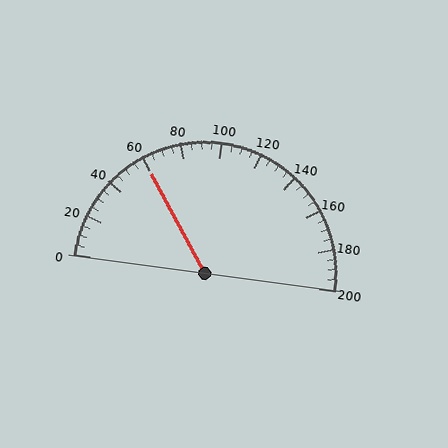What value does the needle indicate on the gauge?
The needle indicates approximately 60.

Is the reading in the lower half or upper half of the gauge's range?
The reading is in the lower half of the range (0 to 200).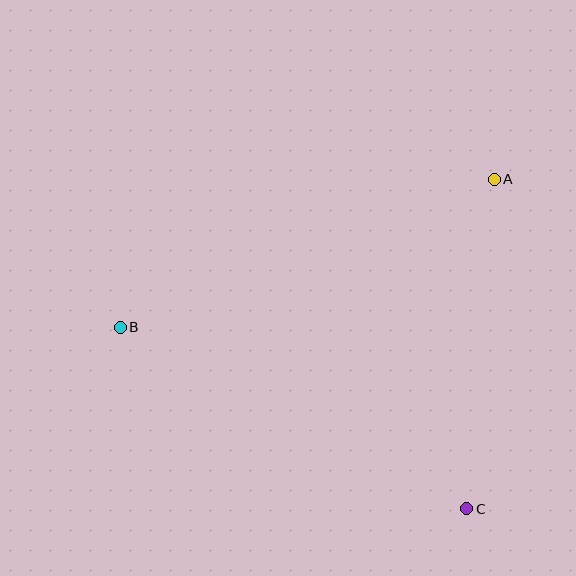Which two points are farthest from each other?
Points A and B are farthest from each other.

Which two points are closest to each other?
Points A and C are closest to each other.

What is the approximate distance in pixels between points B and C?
The distance between B and C is approximately 391 pixels.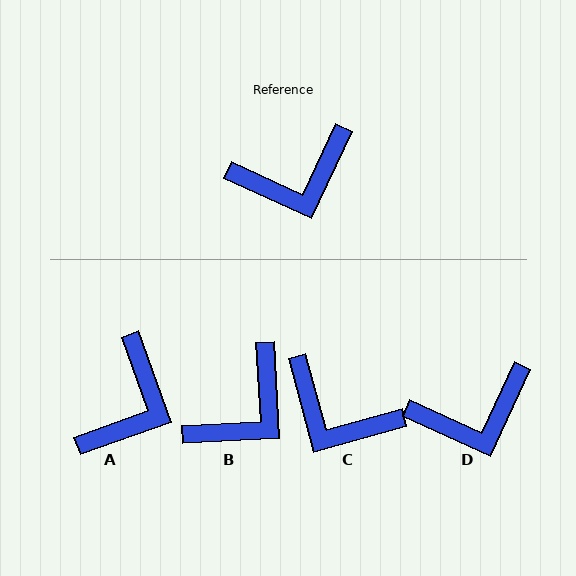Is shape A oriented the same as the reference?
No, it is off by about 44 degrees.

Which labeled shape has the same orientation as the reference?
D.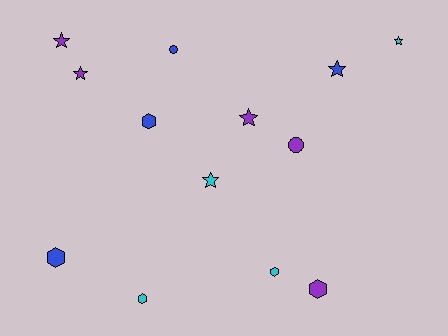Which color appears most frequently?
Purple, with 5 objects.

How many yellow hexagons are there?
There are no yellow hexagons.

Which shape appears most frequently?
Star, with 6 objects.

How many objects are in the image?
There are 13 objects.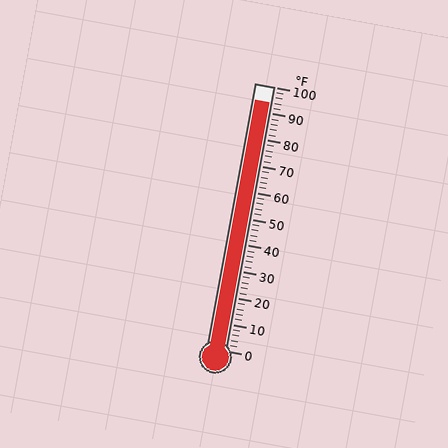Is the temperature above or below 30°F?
The temperature is above 30°F.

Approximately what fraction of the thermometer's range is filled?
The thermometer is filled to approximately 95% of its range.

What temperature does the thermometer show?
The thermometer shows approximately 94°F.